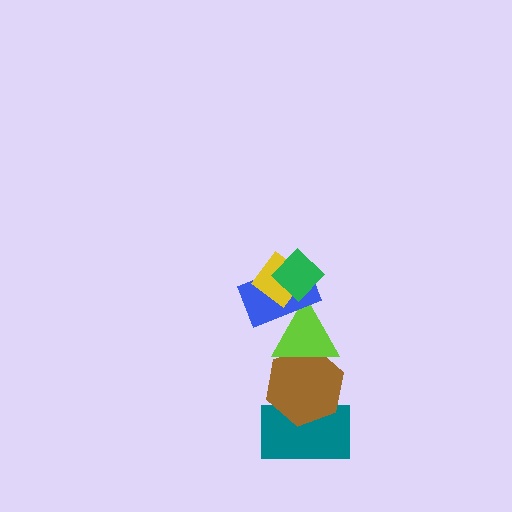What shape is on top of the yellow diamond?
The green diamond is on top of the yellow diamond.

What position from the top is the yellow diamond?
The yellow diamond is 2nd from the top.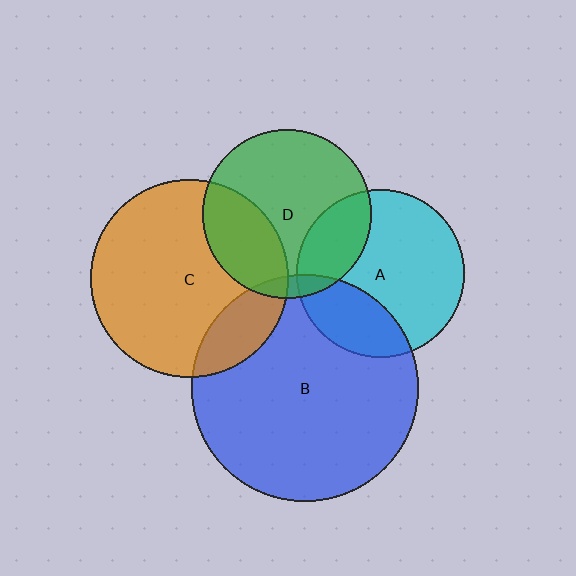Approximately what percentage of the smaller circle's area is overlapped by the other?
Approximately 15%.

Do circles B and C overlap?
Yes.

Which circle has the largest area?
Circle B (blue).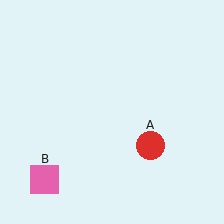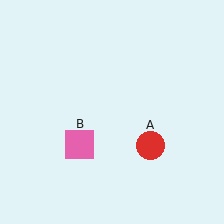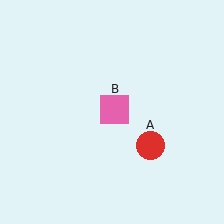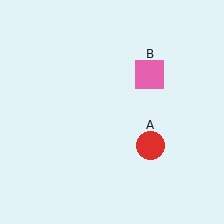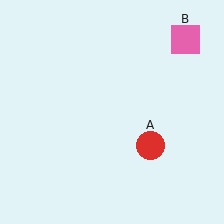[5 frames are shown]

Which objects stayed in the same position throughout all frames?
Red circle (object A) remained stationary.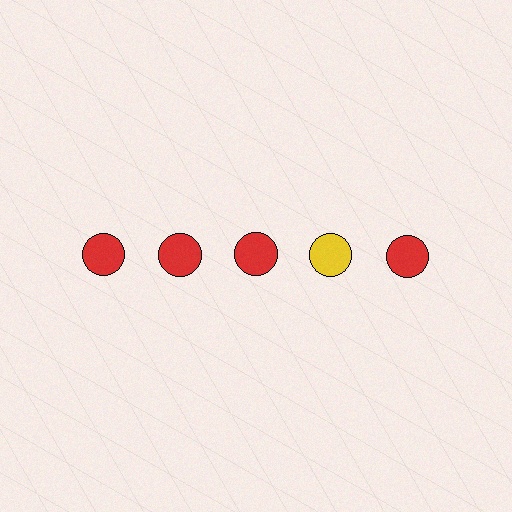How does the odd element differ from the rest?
It has a different color: yellow instead of red.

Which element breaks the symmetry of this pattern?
The yellow circle in the top row, second from right column breaks the symmetry. All other shapes are red circles.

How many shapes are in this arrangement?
There are 5 shapes arranged in a grid pattern.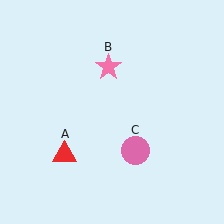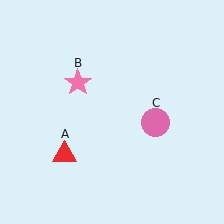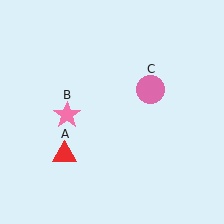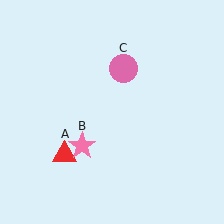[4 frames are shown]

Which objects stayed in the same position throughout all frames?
Red triangle (object A) remained stationary.